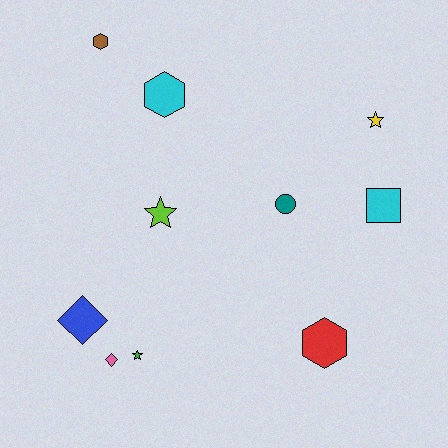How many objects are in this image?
There are 10 objects.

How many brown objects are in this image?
There is 1 brown object.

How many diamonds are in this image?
There are 2 diamonds.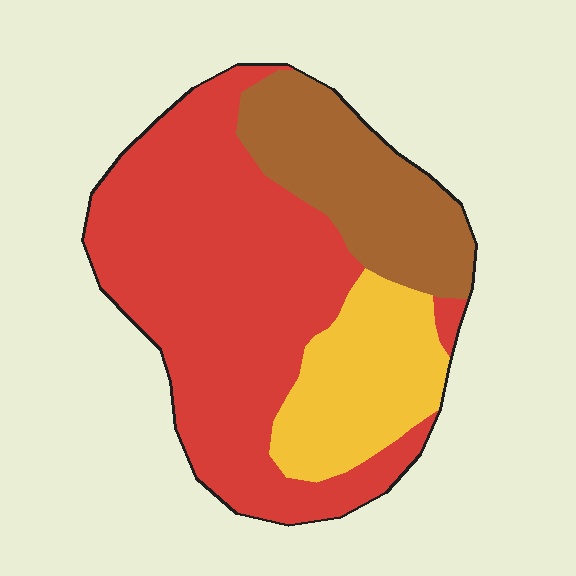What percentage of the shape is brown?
Brown covers 22% of the shape.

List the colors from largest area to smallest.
From largest to smallest: red, brown, yellow.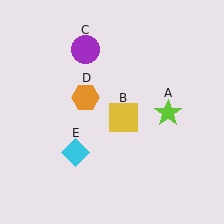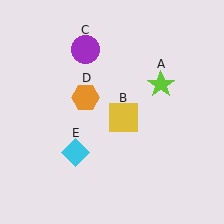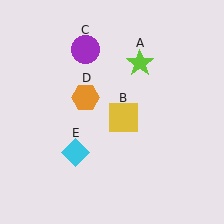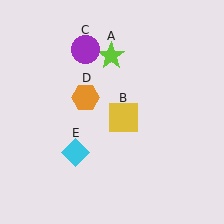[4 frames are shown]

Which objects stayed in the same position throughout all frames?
Yellow square (object B) and purple circle (object C) and orange hexagon (object D) and cyan diamond (object E) remained stationary.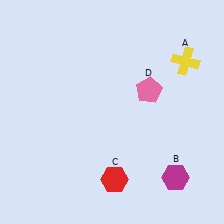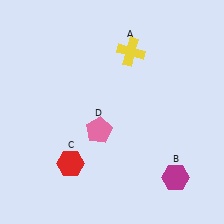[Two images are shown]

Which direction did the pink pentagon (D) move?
The pink pentagon (D) moved left.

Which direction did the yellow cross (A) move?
The yellow cross (A) moved left.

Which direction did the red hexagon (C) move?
The red hexagon (C) moved left.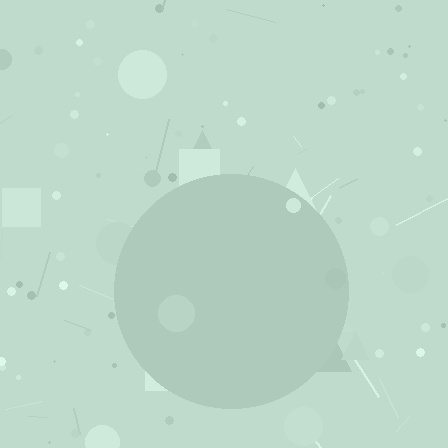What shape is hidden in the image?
A circle is hidden in the image.